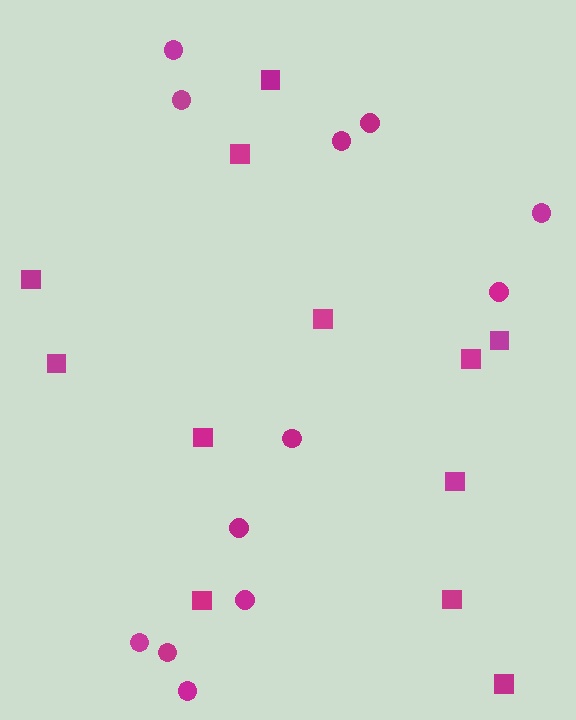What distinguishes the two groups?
There are 2 groups: one group of circles (12) and one group of squares (12).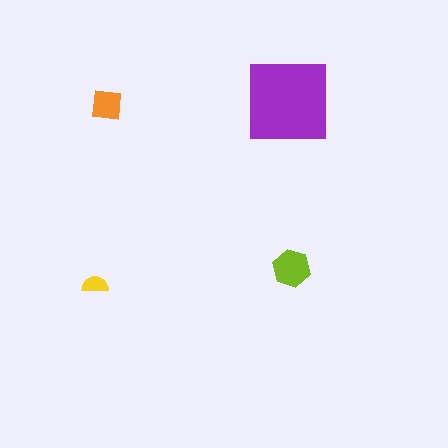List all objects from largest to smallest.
The purple square, the lime hexagon, the orange square, the yellow semicircle.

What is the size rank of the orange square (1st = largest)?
3rd.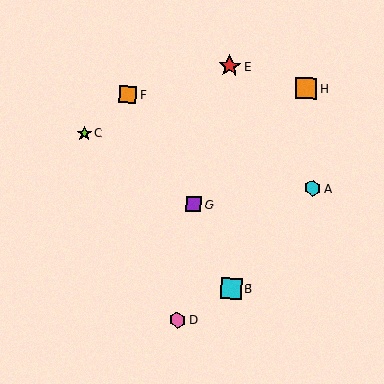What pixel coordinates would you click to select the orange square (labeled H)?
Click at (306, 89) to select the orange square H.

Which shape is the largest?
The red star (labeled E) is the largest.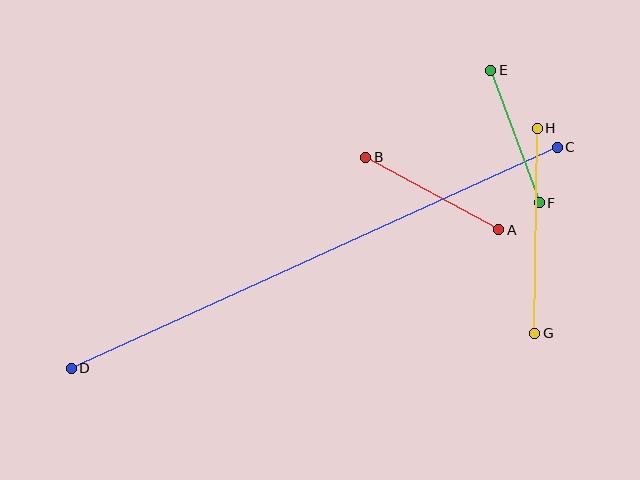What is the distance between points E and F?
The distance is approximately 141 pixels.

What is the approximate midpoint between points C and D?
The midpoint is at approximately (314, 258) pixels.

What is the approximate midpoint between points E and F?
The midpoint is at approximately (515, 137) pixels.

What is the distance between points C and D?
The distance is approximately 534 pixels.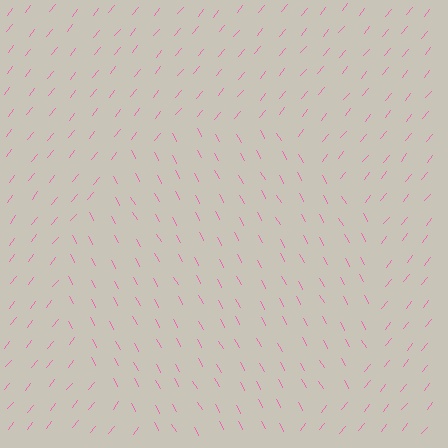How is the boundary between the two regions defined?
The boundary is defined purely by a change in line orientation (approximately 68 degrees difference). All lines are the same color and thickness.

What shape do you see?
I see a circle.